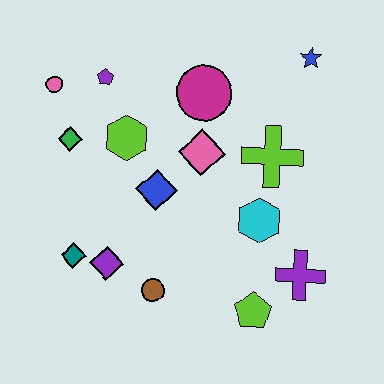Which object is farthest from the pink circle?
The purple cross is farthest from the pink circle.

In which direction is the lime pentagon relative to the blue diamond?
The lime pentagon is below the blue diamond.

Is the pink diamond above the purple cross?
Yes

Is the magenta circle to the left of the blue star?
Yes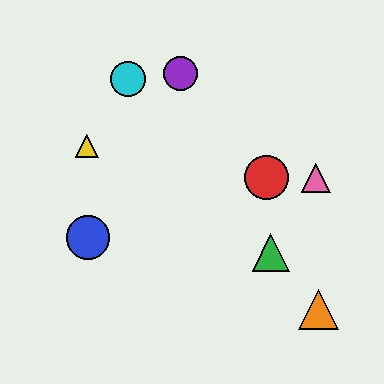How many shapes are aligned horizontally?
2 shapes (the red circle, the pink triangle) are aligned horizontally.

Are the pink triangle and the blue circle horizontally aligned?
No, the pink triangle is at y≈178 and the blue circle is at y≈237.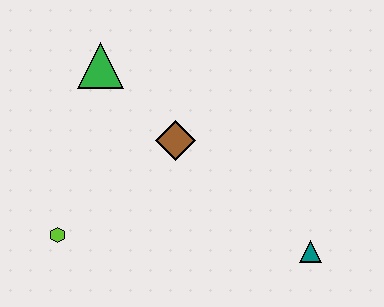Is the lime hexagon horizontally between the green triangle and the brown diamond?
No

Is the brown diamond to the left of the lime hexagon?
No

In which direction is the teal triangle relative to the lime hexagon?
The teal triangle is to the right of the lime hexagon.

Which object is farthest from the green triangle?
The teal triangle is farthest from the green triangle.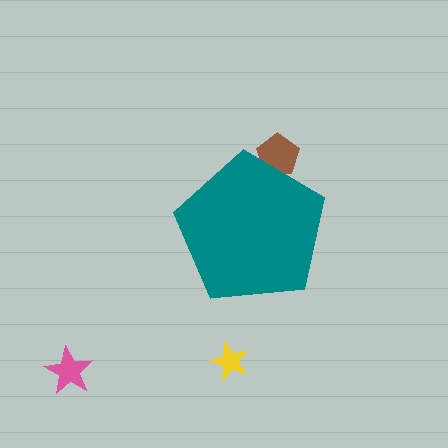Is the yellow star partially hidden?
No, the yellow star is fully visible.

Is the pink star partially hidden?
No, the pink star is fully visible.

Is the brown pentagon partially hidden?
Yes, the brown pentagon is partially hidden behind the teal pentagon.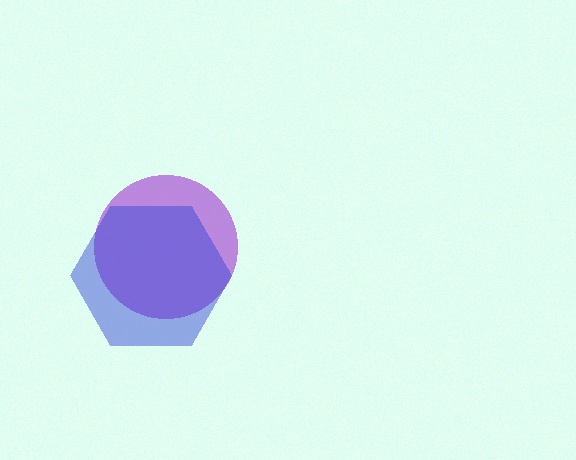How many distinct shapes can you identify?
There are 2 distinct shapes: a purple circle, a blue hexagon.